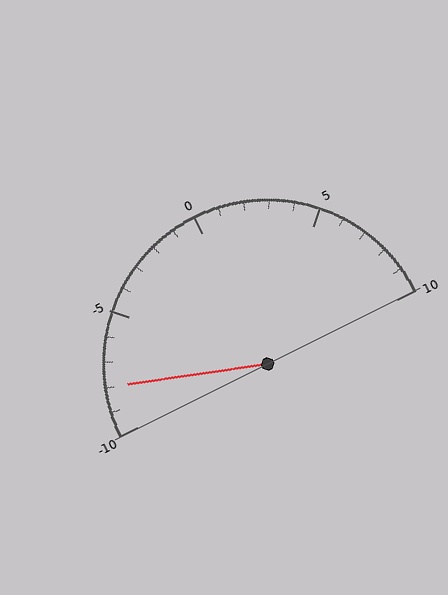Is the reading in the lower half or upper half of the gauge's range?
The reading is in the lower half of the range (-10 to 10).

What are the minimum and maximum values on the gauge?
The gauge ranges from -10 to 10.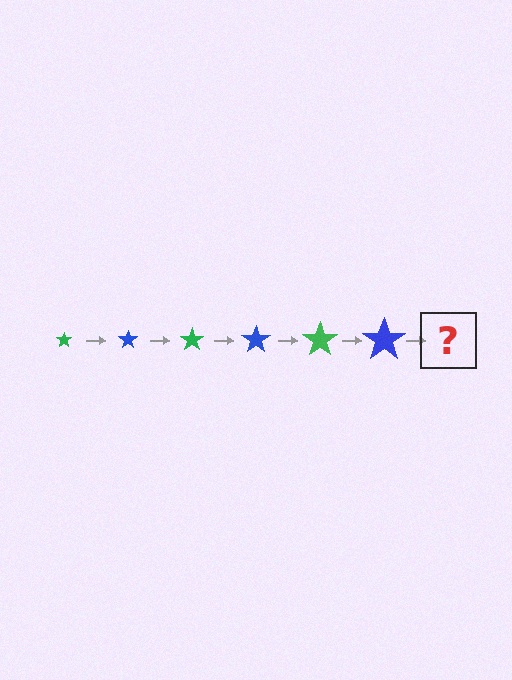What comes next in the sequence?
The next element should be a green star, larger than the previous one.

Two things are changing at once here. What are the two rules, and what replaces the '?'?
The two rules are that the star grows larger each step and the color cycles through green and blue. The '?' should be a green star, larger than the previous one.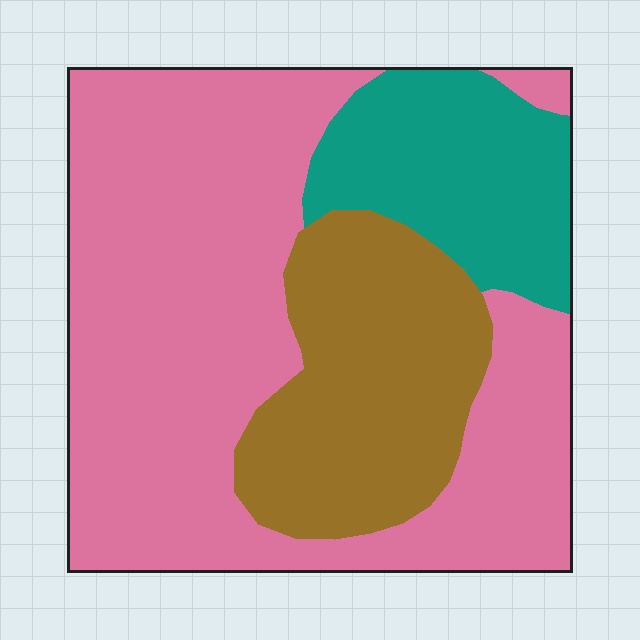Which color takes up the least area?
Teal, at roughly 15%.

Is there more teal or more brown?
Brown.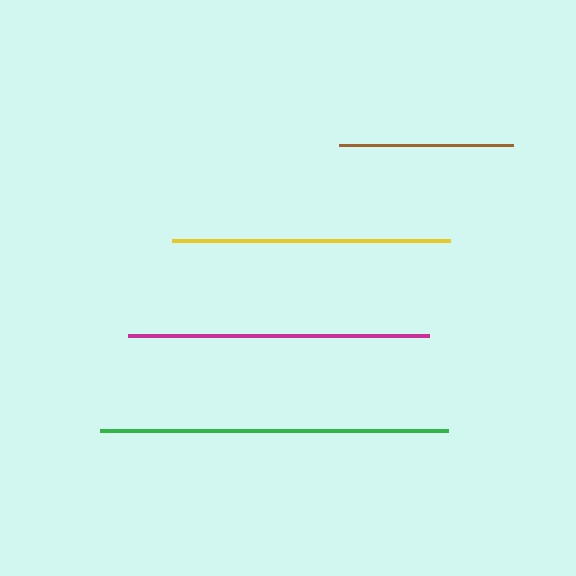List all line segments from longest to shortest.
From longest to shortest: green, magenta, yellow, brown.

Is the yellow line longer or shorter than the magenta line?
The magenta line is longer than the yellow line.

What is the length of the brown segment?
The brown segment is approximately 174 pixels long.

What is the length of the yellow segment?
The yellow segment is approximately 277 pixels long.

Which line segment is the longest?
The green line is the longest at approximately 347 pixels.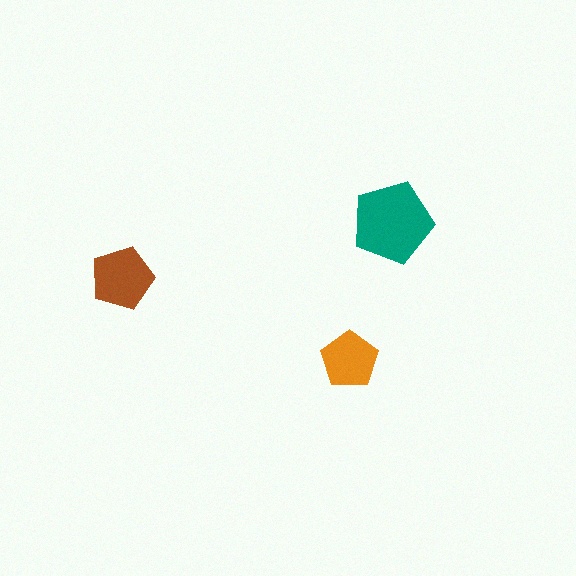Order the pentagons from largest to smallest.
the teal one, the brown one, the orange one.